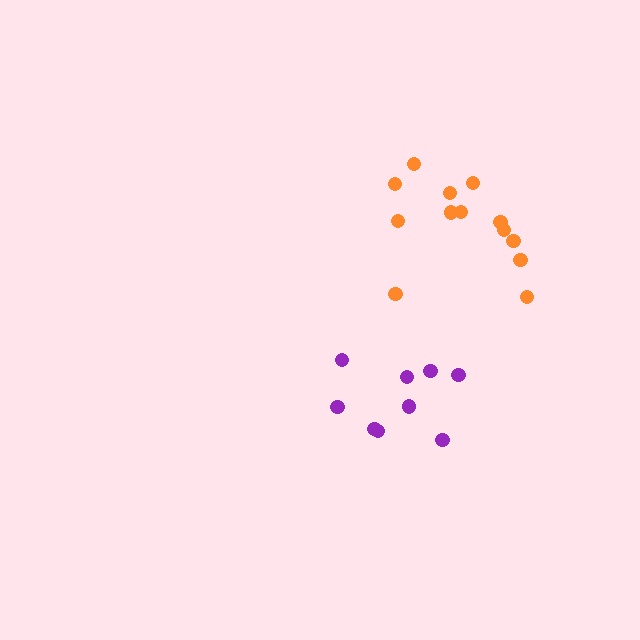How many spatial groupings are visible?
There are 2 spatial groupings.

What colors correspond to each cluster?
The clusters are colored: purple, orange.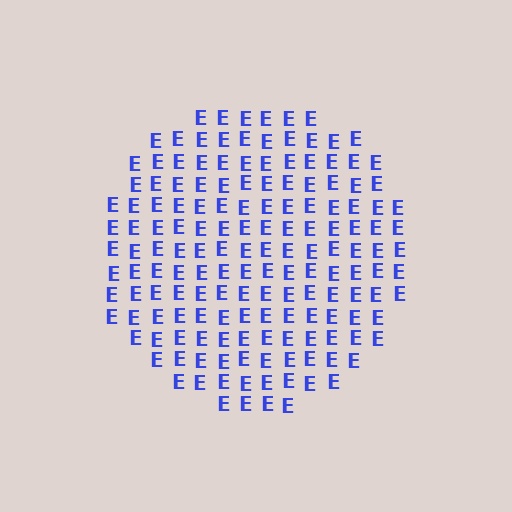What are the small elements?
The small elements are letter E's.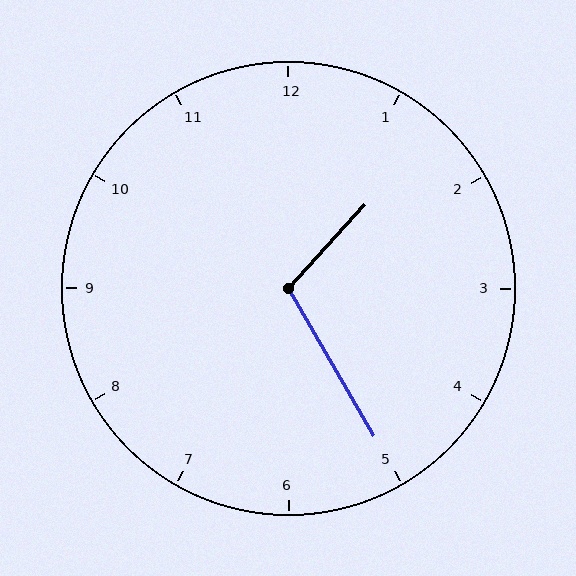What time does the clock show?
1:25.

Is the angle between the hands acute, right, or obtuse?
It is obtuse.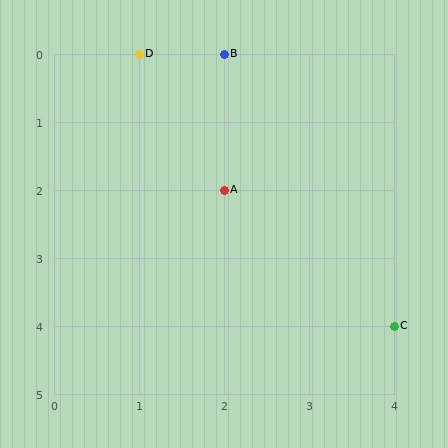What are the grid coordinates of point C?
Point C is at grid coordinates (4, 4).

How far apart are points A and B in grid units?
Points A and B are 2 rows apart.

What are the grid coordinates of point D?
Point D is at grid coordinates (1, 0).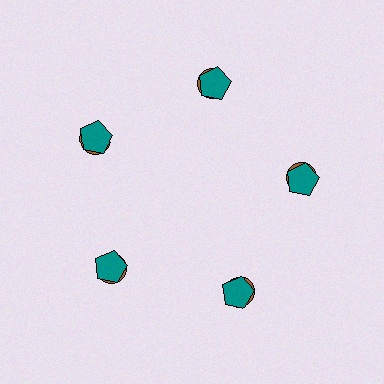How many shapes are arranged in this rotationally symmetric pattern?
There are 10 shapes, arranged in 5 groups of 2.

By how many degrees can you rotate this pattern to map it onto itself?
The pattern maps onto itself every 72 degrees of rotation.